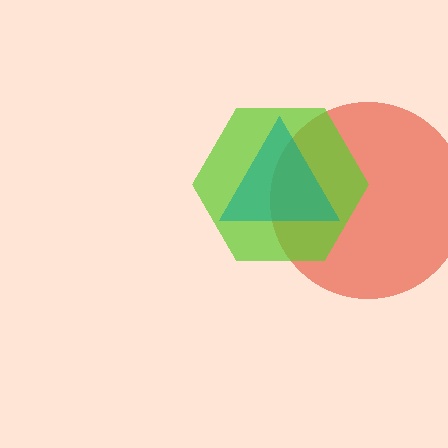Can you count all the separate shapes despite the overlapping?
Yes, there are 3 separate shapes.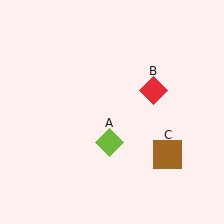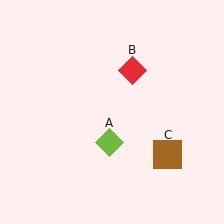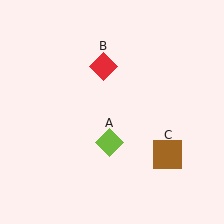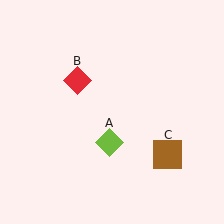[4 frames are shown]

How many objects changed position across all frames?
1 object changed position: red diamond (object B).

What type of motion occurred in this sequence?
The red diamond (object B) rotated counterclockwise around the center of the scene.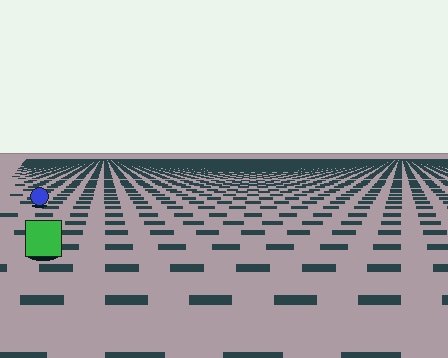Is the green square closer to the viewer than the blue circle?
Yes. The green square is closer — you can tell from the texture gradient: the ground texture is coarser near it.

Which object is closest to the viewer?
The green square is closest. The texture marks near it are larger and more spread out.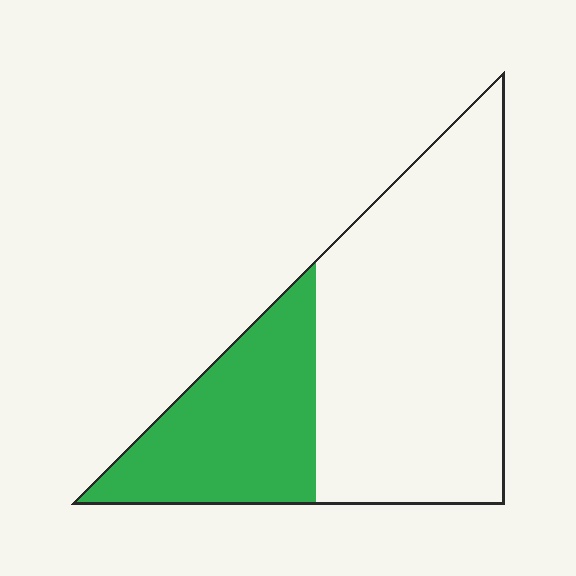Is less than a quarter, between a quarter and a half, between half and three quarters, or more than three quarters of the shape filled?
Between a quarter and a half.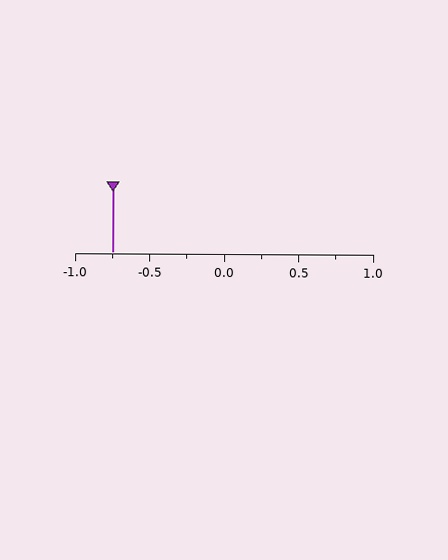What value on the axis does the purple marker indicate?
The marker indicates approximately -0.75.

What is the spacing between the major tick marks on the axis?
The major ticks are spaced 0.5 apart.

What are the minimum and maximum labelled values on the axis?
The axis runs from -1.0 to 1.0.